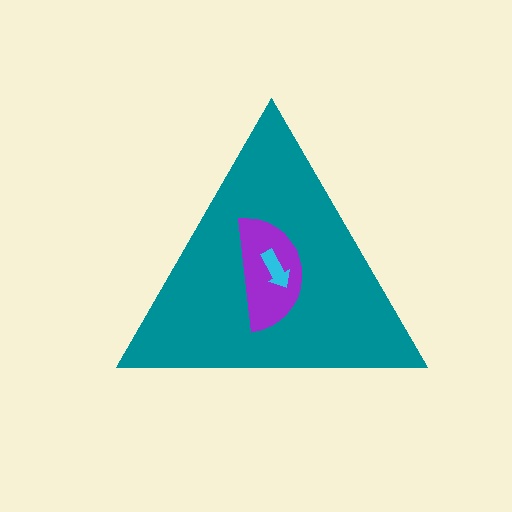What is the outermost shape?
The teal triangle.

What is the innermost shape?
The cyan arrow.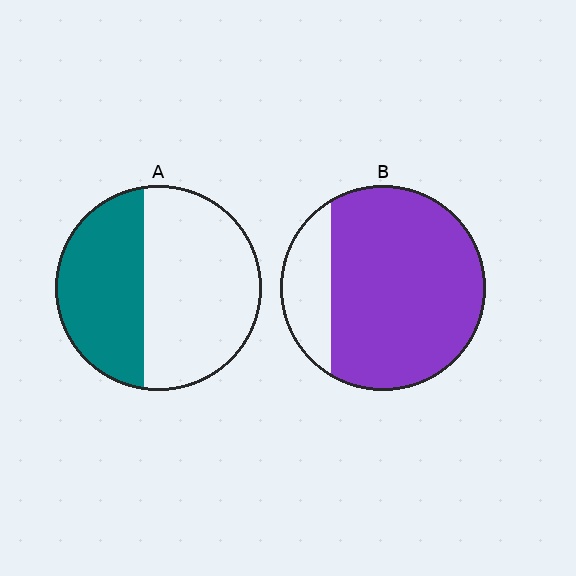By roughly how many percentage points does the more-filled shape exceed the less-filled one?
By roughly 40 percentage points (B over A).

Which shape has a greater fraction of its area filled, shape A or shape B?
Shape B.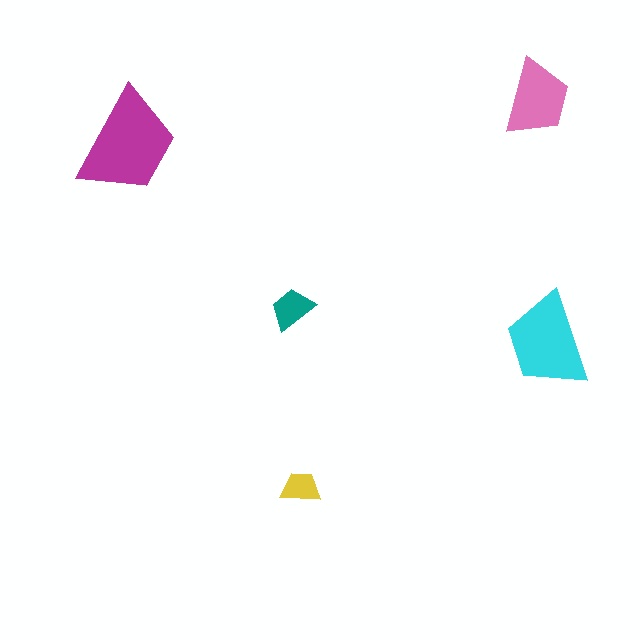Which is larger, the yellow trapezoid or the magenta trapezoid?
The magenta one.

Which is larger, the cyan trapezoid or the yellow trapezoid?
The cyan one.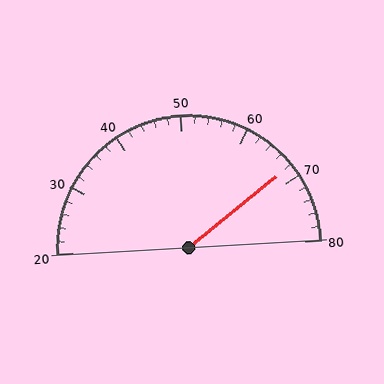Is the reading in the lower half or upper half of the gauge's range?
The reading is in the upper half of the range (20 to 80).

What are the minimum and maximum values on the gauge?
The gauge ranges from 20 to 80.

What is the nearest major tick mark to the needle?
The nearest major tick mark is 70.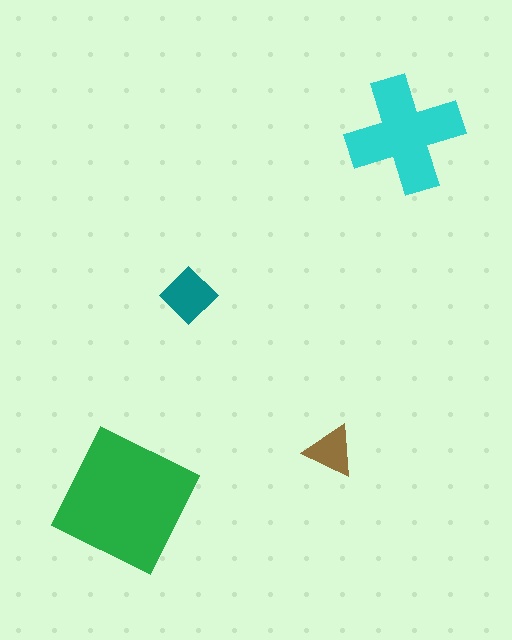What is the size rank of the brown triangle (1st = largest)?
4th.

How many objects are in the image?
There are 4 objects in the image.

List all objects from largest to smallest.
The green square, the cyan cross, the teal diamond, the brown triangle.